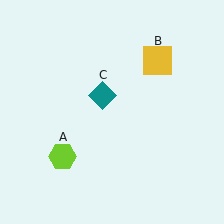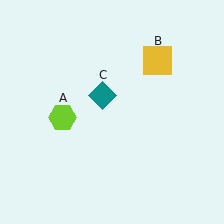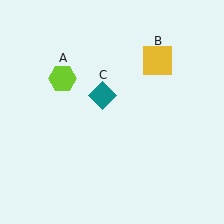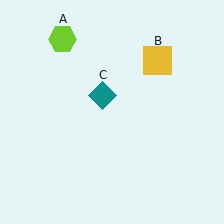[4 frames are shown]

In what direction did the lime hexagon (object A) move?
The lime hexagon (object A) moved up.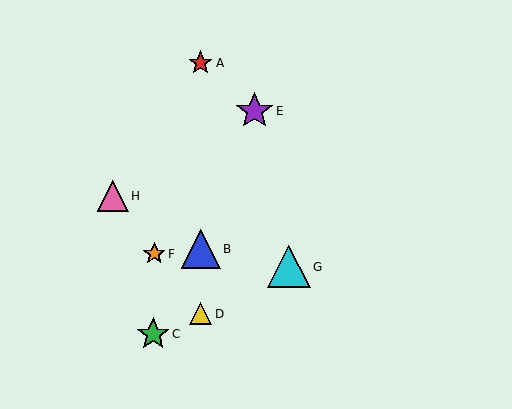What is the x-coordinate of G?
Object G is at x≈289.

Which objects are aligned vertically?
Objects A, B, D are aligned vertically.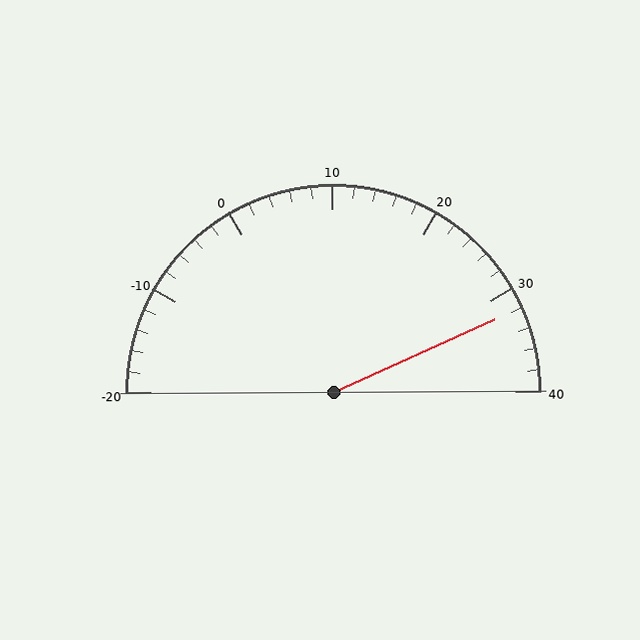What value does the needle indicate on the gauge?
The needle indicates approximately 32.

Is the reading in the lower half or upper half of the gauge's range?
The reading is in the upper half of the range (-20 to 40).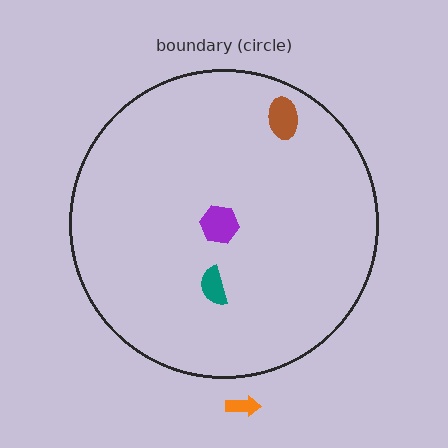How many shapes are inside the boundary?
4 inside, 1 outside.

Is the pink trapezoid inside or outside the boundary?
Inside.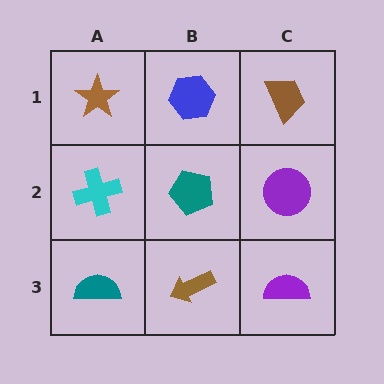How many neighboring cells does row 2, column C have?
3.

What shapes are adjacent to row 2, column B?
A blue hexagon (row 1, column B), a brown arrow (row 3, column B), a cyan cross (row 2, column A), a purple circle (row 2, column C).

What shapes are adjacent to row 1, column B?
A teal pentagon (row 2, column B), a brown star (row 1, column A), a brown trapezoid (row 1, column C).